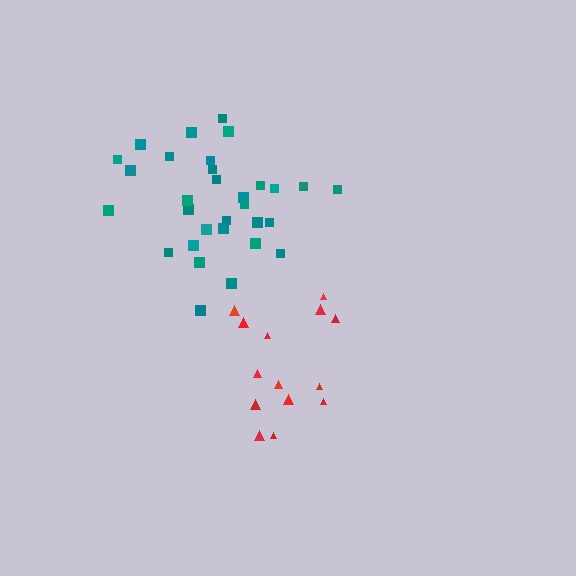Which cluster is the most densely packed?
Teal.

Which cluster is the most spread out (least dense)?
Red.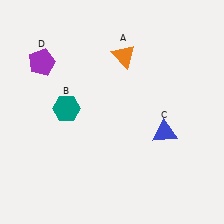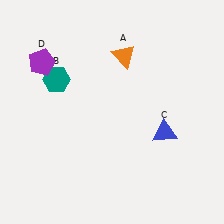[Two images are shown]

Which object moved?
The teal hexagon (B) moved up.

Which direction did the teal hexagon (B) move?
The teal hexagon (B) moved up.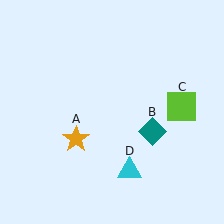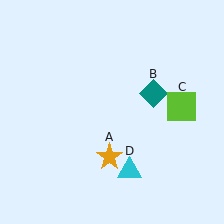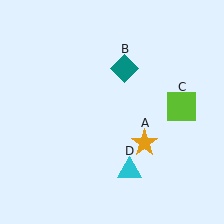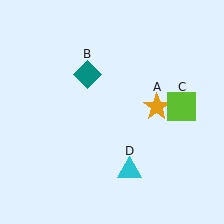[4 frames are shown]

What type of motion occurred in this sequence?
The orange star (object A), teal diamond (object B) rotated counterclockwise around the center of the scene.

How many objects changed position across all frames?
2 objects changed position: orange star (object A), teal diamond (object B).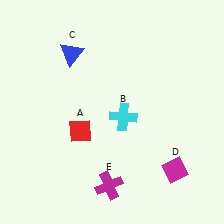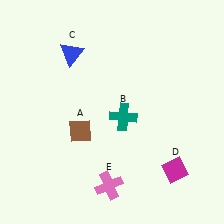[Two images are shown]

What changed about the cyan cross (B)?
In Image 1, B is cyan. In Image 2, it changed to teal.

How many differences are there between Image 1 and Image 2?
There are 3 differences between the two images.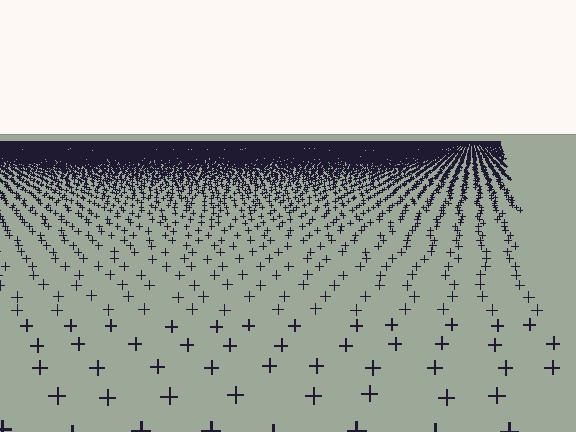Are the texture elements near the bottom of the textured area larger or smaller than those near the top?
Larger. Near the bottom, elements are closer to the viewer and appear at a bigger on-screen size.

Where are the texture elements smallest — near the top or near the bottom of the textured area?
Near the top.